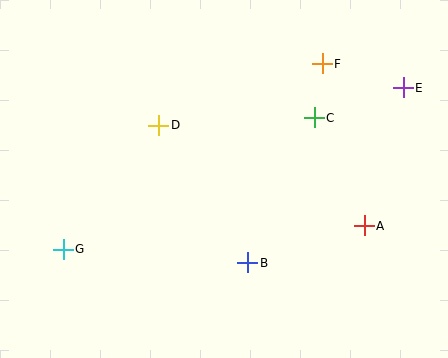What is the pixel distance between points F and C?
The distance between F and C is 55 pixels.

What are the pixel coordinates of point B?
Point B is at (248, 263).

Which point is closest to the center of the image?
Point D at (159, 125) is closest to the center.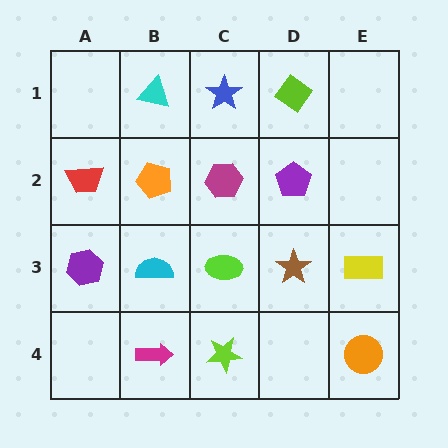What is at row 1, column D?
A lime diamond.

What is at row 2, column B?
An orange pentagon.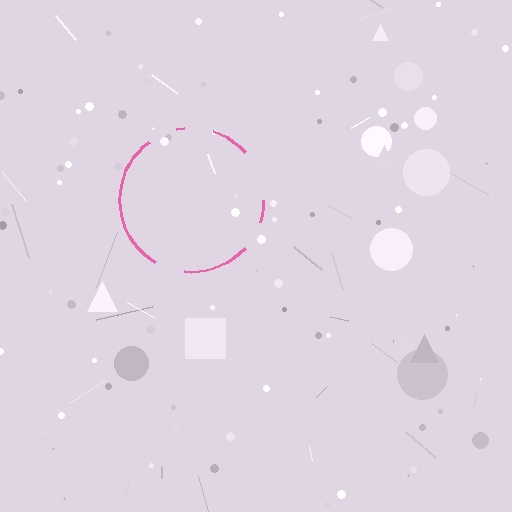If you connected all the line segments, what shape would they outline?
They would outline a circle.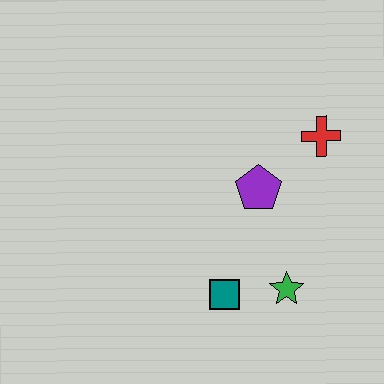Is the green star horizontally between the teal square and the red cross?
Yes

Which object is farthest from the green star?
The red cross is farthest from the green star.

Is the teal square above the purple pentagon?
No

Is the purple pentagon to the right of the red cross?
No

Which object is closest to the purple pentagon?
The red cross is closest to the purple pentagon.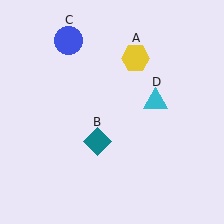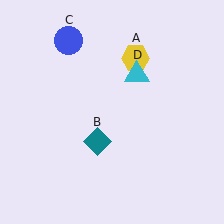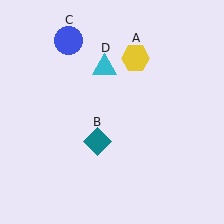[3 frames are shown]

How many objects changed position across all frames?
1 object changed position: cyan triangle (object D).